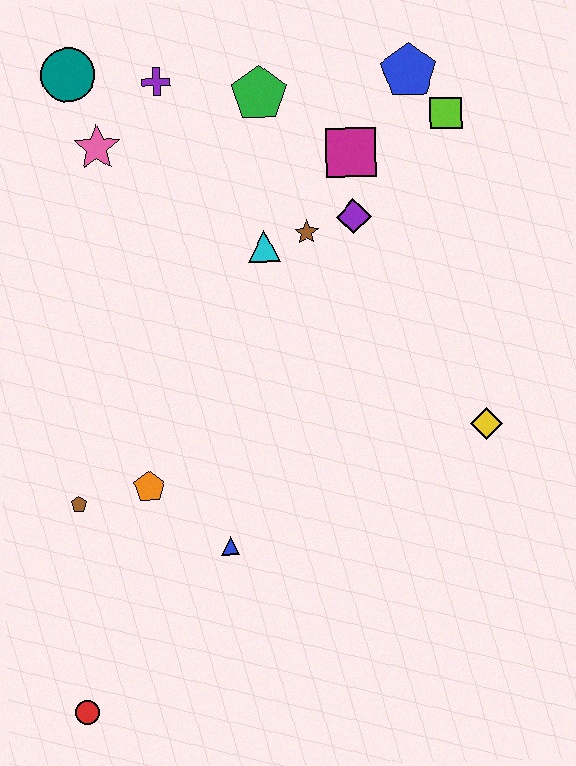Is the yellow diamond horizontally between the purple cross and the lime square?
No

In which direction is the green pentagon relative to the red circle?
The green pentagon is above the red circle.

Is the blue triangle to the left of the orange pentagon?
No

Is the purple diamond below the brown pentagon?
No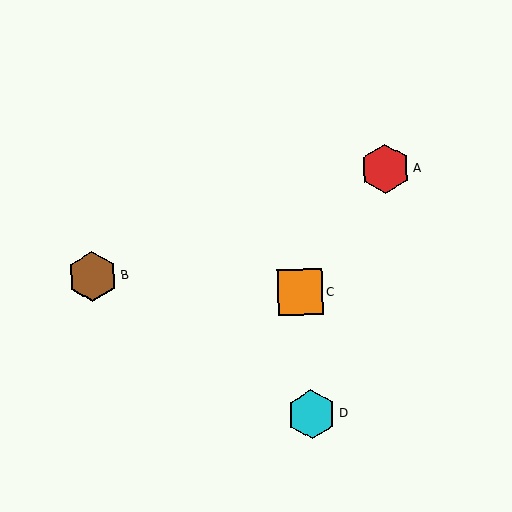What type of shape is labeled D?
Shape D is a cyan hexagon.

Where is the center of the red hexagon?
The center of the red hexagon is at (385, 169).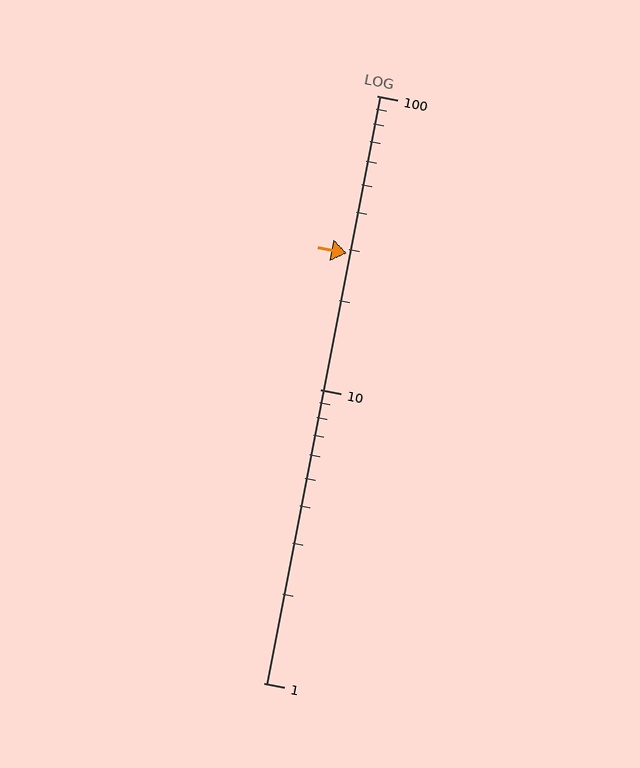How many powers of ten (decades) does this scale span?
The scale spans 2 decades, from 1 to 100.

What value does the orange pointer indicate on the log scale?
The pointer indicates approximately 29.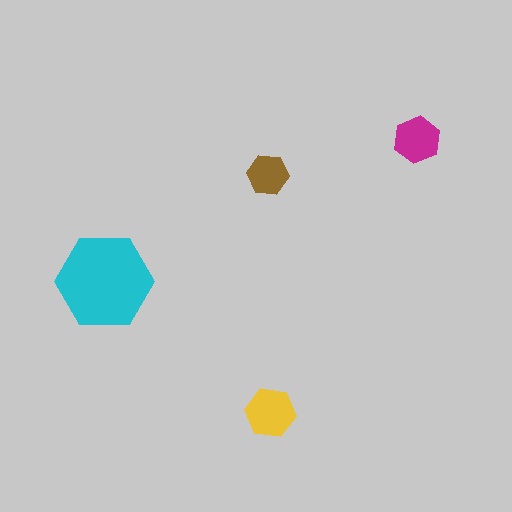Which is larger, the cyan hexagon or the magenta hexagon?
The cyan one.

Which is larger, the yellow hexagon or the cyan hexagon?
The cyan one.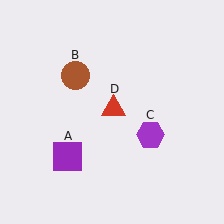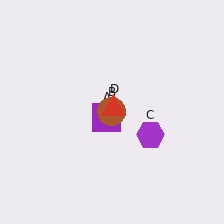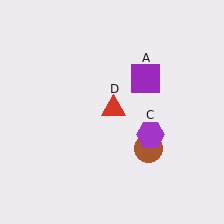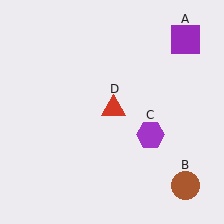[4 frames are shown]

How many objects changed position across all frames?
2 objects changed position: purple square (object A), brown circle (object B).